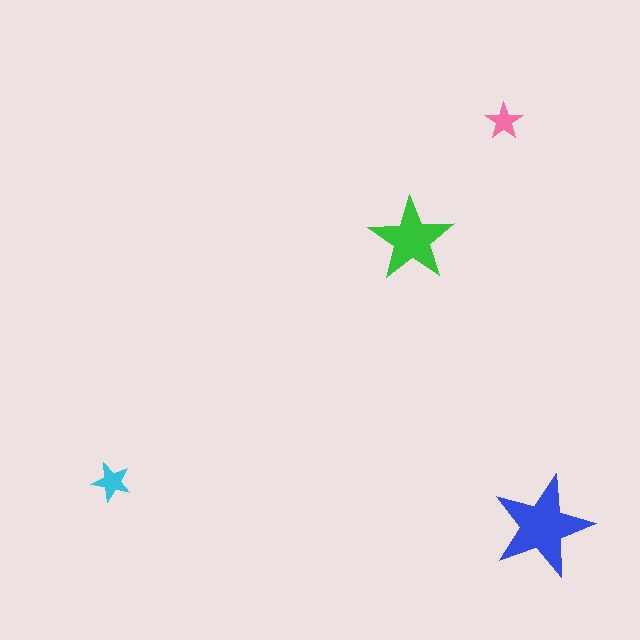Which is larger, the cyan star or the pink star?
The cyan one.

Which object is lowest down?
The blue star is bottommost.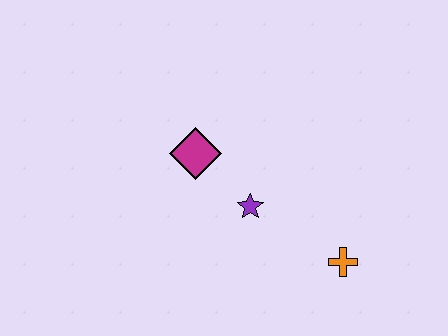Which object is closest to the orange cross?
The purple star is closest to the orange cross.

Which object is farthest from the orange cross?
The magenta diamond is farthest from the orange cross.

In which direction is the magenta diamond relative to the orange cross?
The magenta diamond is to the left of the orange cross.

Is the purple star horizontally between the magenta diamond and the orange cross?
Yes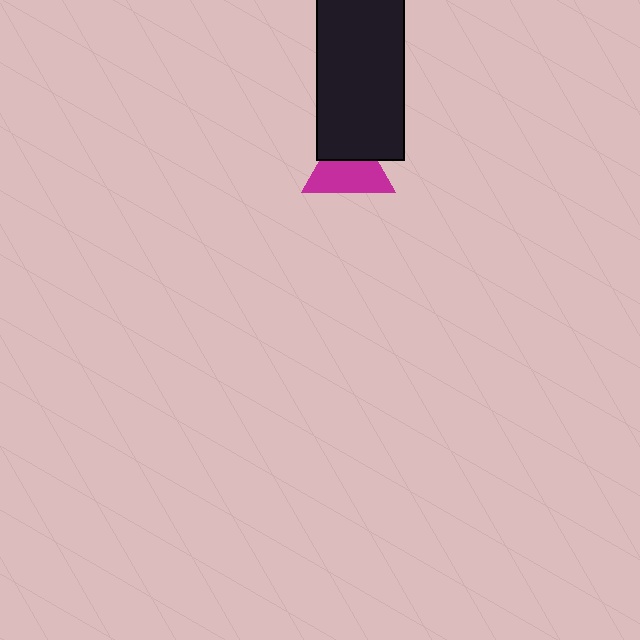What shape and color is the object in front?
The object in front is a black rectangle.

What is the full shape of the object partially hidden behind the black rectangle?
The partially hidden object is a magenta triangle.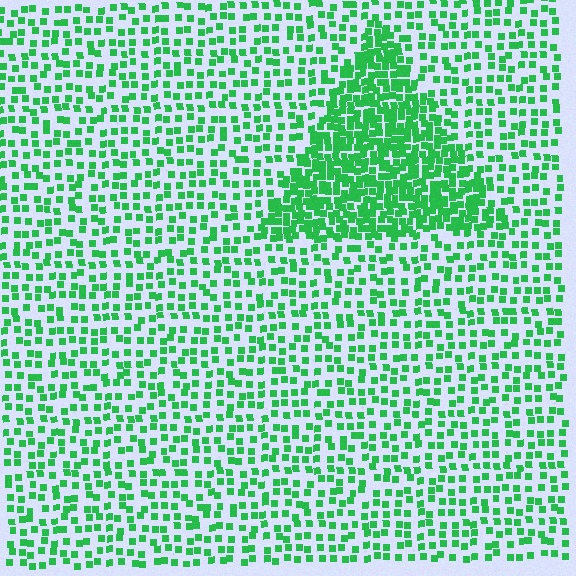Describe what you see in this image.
The image contains small green elements arranged at two different densities. A triangle-shaped region is visible where the elements are more densely packed than the surrounding area.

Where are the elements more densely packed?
The elements are more densely packed inside the triangle boundary.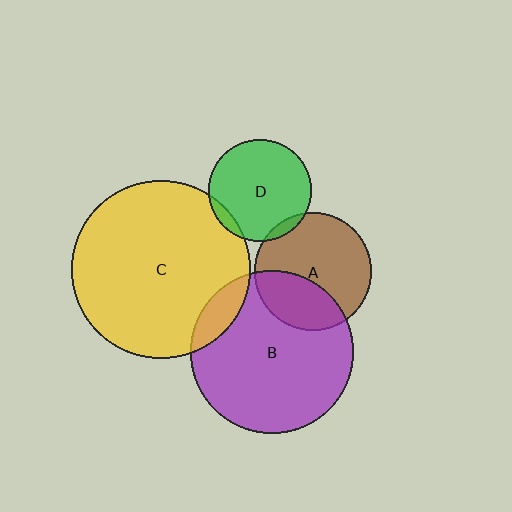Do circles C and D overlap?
Yes.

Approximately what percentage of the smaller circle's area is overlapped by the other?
Approximately 5%.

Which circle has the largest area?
Circle C (yellow).